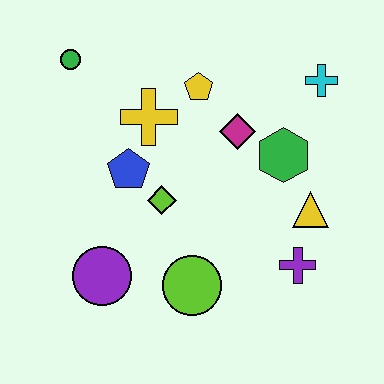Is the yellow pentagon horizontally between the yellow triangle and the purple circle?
Yes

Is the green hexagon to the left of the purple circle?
No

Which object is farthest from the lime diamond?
The cyan cross is farthest from the lime diamond.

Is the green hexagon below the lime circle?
No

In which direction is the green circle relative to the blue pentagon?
The green circle is above the blue pentagon.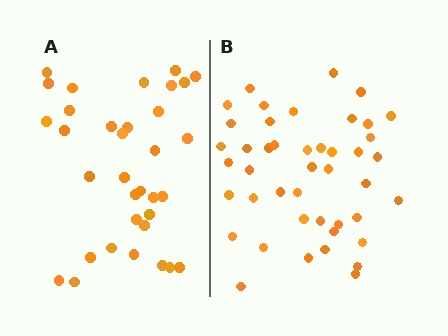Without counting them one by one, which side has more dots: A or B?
Region B (the right region) has more dots.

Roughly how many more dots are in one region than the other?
Region B has roughly 10 or so more dots than region A.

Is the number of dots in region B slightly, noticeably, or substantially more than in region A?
Region B has noticeably more, but not dramatically so. The ratio is roughly 1.3 to 1.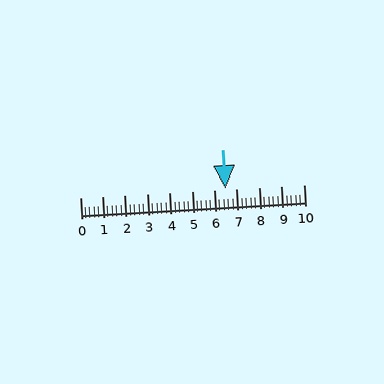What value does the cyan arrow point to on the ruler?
The cyan arrow points to approximately 6.5.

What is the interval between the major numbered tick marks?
The major tick marks are spaced 1 units apart.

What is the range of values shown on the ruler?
The ruler shows values from 0 to 10.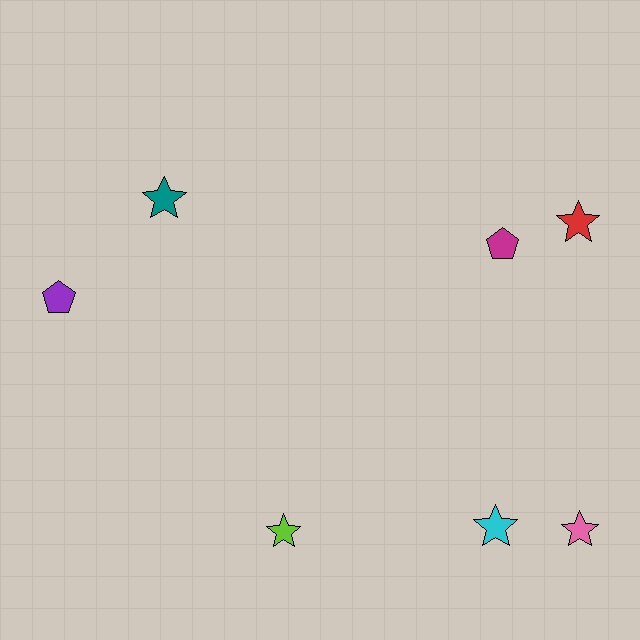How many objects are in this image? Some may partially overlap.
There are 7 objects.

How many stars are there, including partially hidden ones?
There are 5 stars.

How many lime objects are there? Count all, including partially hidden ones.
There is 1 lime object.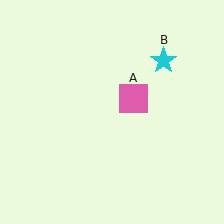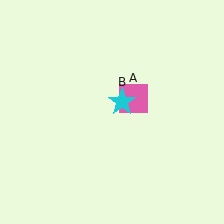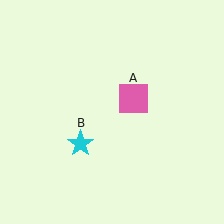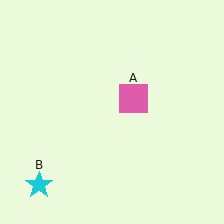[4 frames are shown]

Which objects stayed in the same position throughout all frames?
Pink square (object A) remained stationary.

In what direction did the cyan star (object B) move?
The cyan star (object B) moved down and to the left.